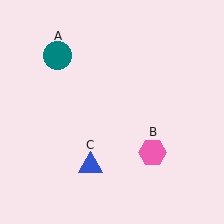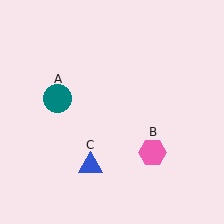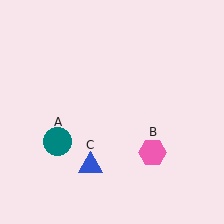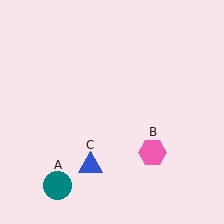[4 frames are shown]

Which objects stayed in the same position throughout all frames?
Pink hexagon (object B) and blue triangle (object C) remained stationary.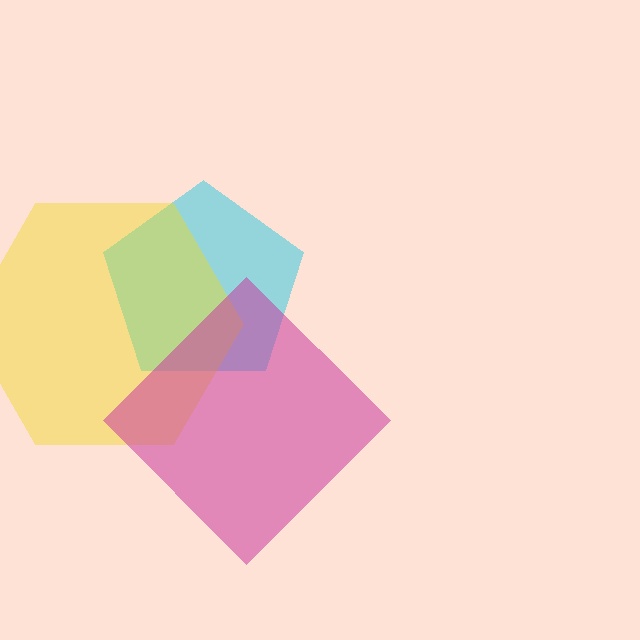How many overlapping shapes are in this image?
There are 3 overlapping shapes in the image.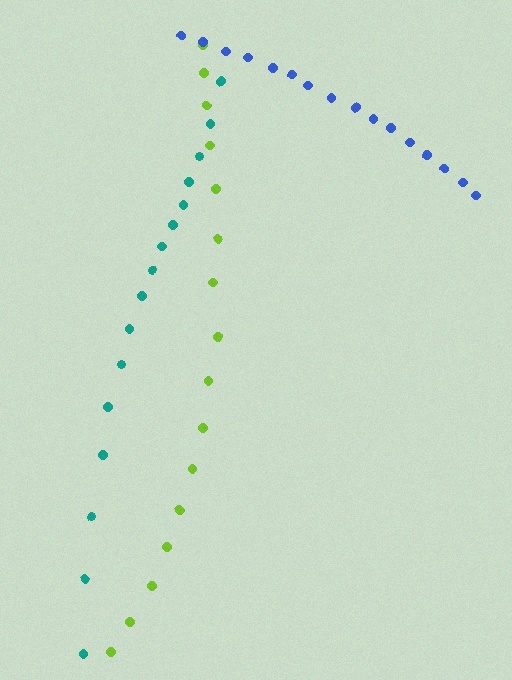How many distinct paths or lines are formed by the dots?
There are 3 distinct paths.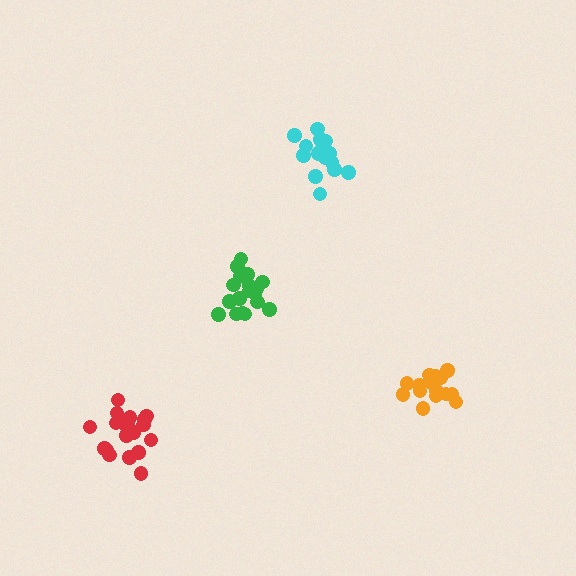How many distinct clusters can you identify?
There are 4 distinct clusters.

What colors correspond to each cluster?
The clusters are colored: green, orange, cyan, red.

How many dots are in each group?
Group 1: 18 dots, Group 2: 16 dots, Group 3: 15 dots, Group 4: 20 dots (69 total).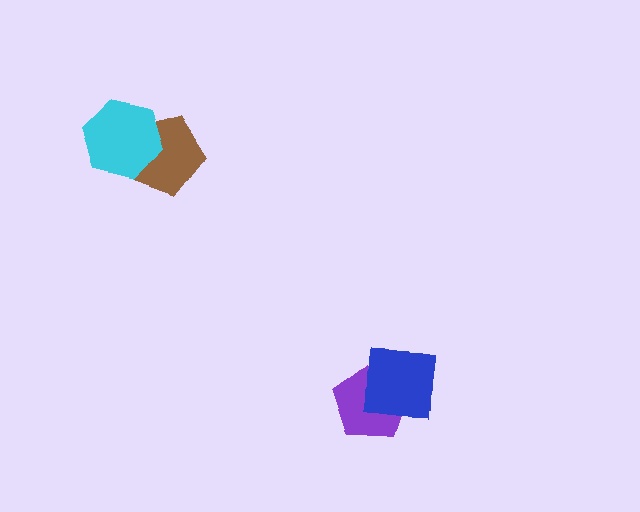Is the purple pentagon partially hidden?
Yes, it is partially covered by another shape.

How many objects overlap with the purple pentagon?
1 object overlaps with the purple pentagon.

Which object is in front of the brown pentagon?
The cyan hexagon is in front of the brown pentagon.